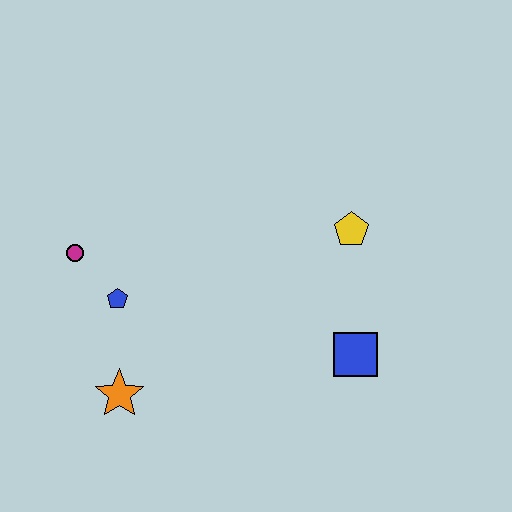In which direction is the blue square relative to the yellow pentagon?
The blue square is below the yellow pentagon.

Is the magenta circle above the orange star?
Yes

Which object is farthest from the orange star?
The yellow pentagon is farthest from the orange star.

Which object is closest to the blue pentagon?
The magenta circle is closest to the blue pentagon.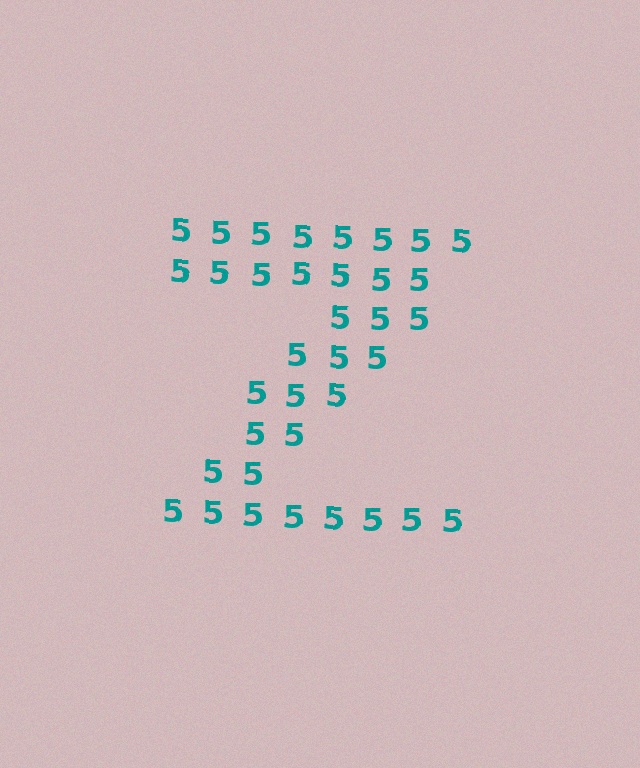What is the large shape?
The large shape is the letter Z.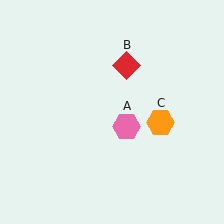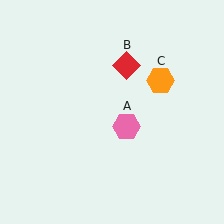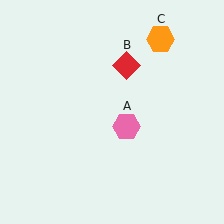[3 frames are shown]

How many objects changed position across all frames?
1 object changed position: orange hexagon (object C).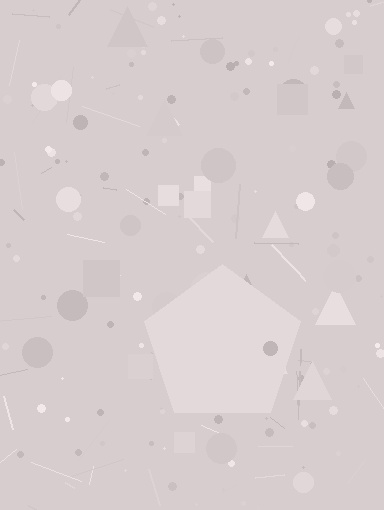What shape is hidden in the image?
A pentagon is hidden in the image.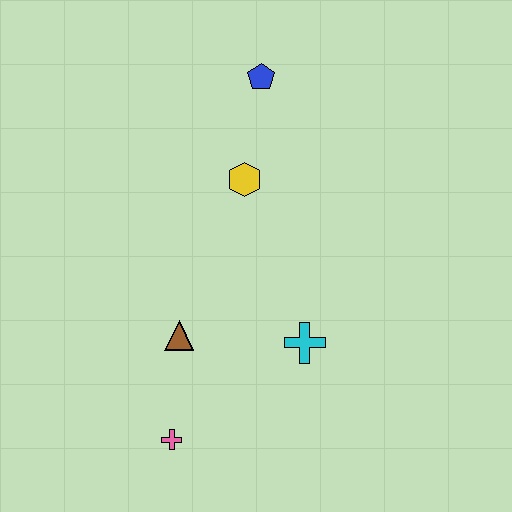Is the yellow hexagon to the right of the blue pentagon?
No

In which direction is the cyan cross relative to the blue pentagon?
The cyan cross is below the blue pentagon.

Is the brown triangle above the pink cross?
Yes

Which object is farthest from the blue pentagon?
The pink cross is farthest from the blue pentagon.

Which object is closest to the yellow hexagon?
The blue pentagon is closest to the yellow hexagon.